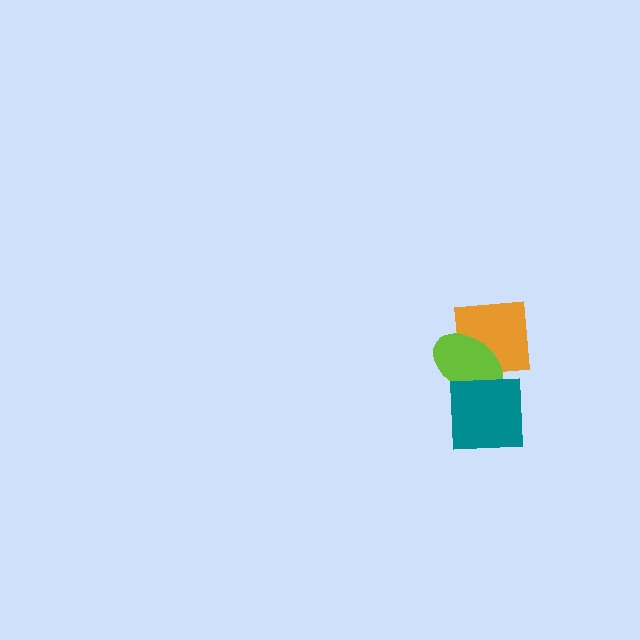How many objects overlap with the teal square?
2 objects overlap with the teal square.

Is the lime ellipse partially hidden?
Yes, it is partially covered by another shape.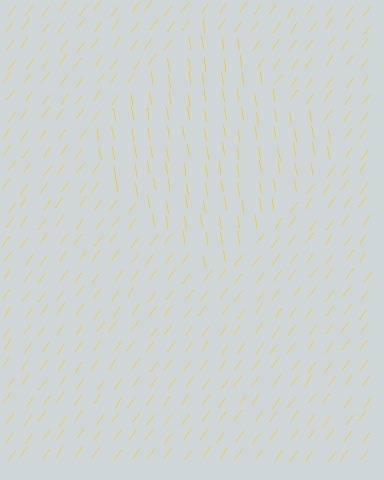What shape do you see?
I see a diamond.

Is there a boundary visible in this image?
Yes, there is a texture boundary formed by a change in line orientation.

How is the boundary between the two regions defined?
The boundary is defined purely by a change in line orientation (approximately 45 degrees difference). All lines are the same color and thickness.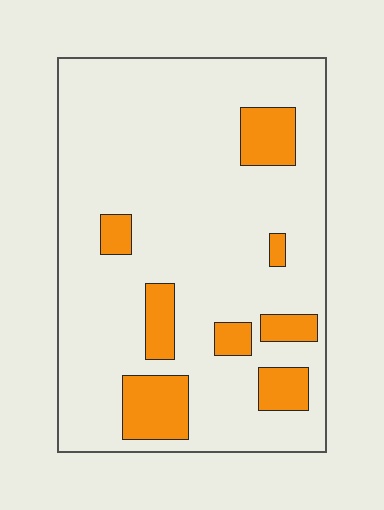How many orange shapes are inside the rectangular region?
8.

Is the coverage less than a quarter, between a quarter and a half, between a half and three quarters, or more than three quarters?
Less than a quarter.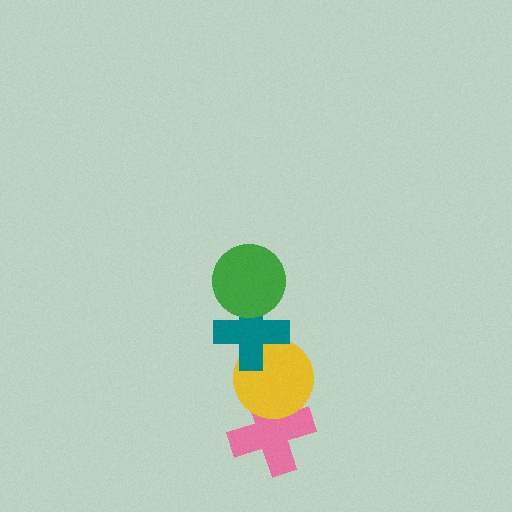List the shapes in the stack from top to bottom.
From top to bottom: the green circle, the teal cross, the yellow circle, the pink cross.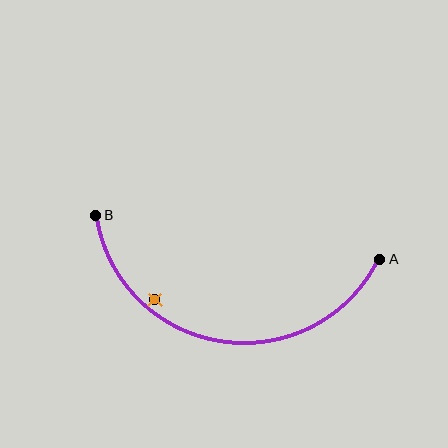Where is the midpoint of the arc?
The arc midpoint is the point on the curve farthest from the straight line joining A and B. It sits below that line.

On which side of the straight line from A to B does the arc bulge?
The arc bulges below the straight line connecting A and B.